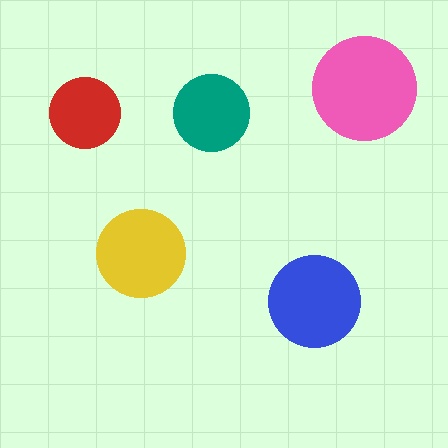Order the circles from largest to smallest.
the pink one, the blue one, the yellow one, the teal one, the red one.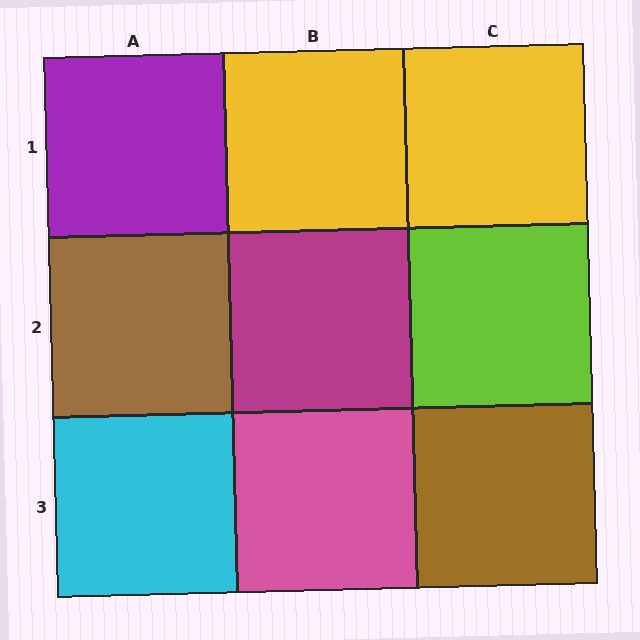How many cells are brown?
2 cells are brown.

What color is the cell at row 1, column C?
Yellow.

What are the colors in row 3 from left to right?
Cyan, pink, brown.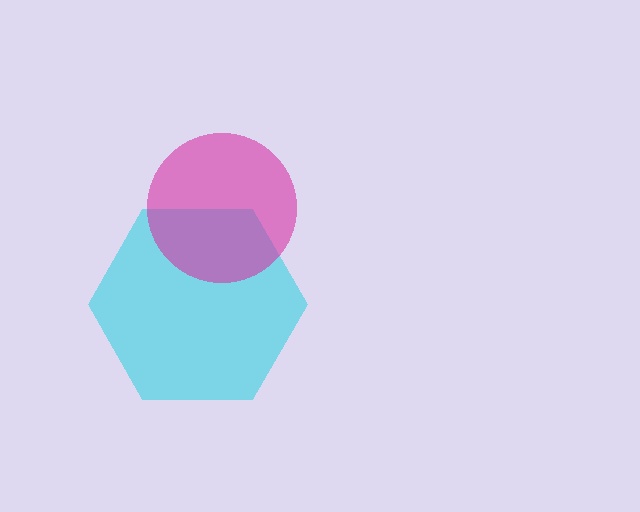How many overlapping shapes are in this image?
There are 2 overlapping shapes in the image.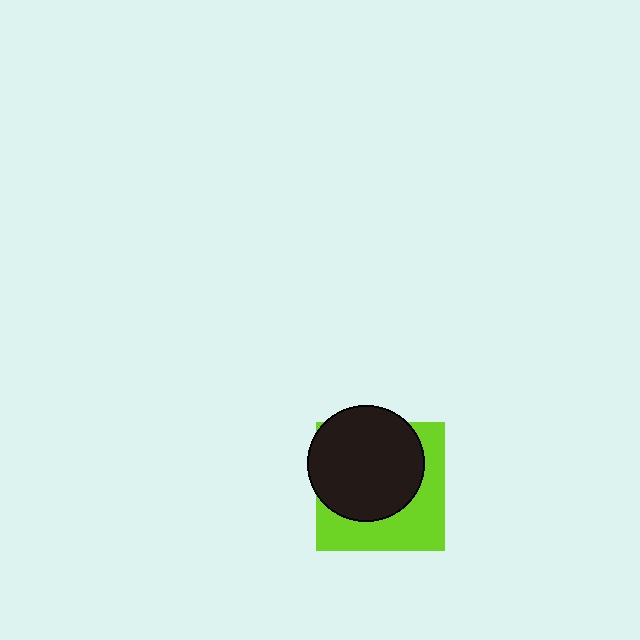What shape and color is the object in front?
The object in front is a black circle.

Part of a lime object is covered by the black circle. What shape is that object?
It is a square.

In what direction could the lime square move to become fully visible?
The lime square could move toward the lower-right. That would shift it out from behind the black circle entirely.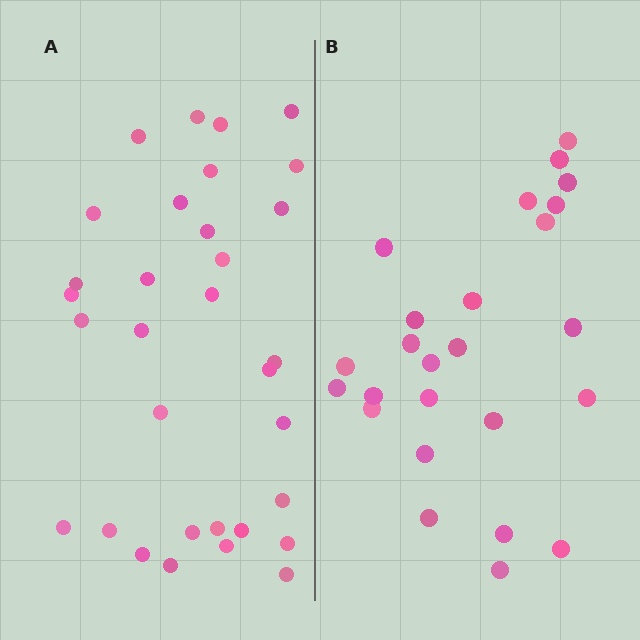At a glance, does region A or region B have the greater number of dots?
Region A (the left region) has more dots.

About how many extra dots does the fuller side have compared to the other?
Region A has roughly 8 or so more dots than region B.